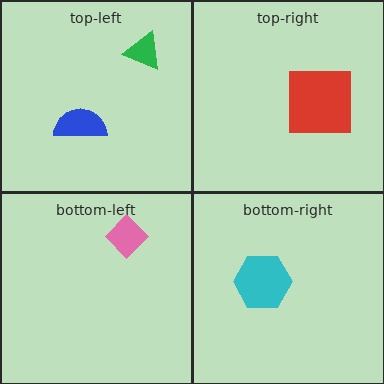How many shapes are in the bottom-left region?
1.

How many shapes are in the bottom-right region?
1.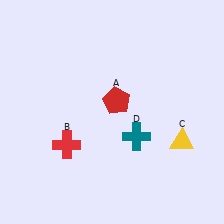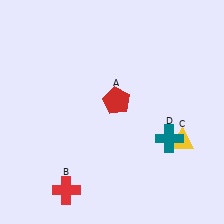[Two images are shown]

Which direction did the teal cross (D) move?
The teal cross (D) moved right.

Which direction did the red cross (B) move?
The red cross (B) moved down.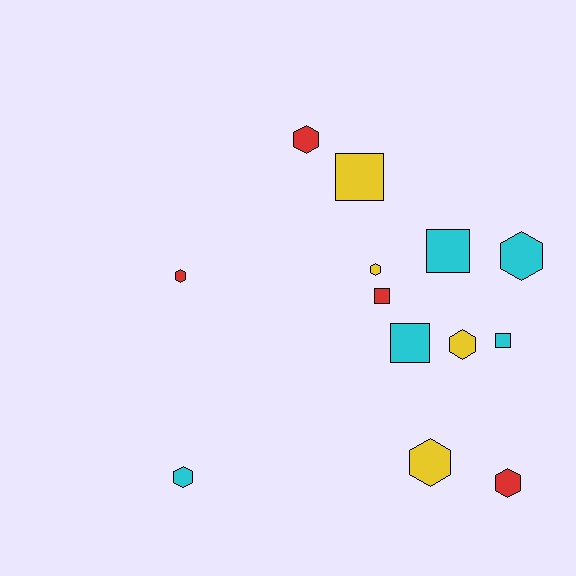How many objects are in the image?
There are 13 objects.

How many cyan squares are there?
There are 3 cyan squares.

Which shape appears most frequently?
Hexagon, with 8 objects.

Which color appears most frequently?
Cyan, with 5 objects.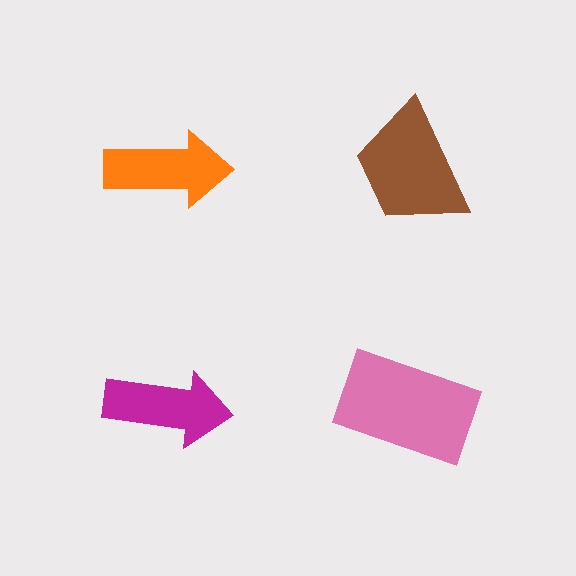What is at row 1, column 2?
A brown trapezoid.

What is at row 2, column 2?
A pink rectangle.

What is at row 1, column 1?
An orange arrow.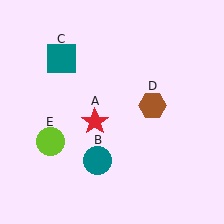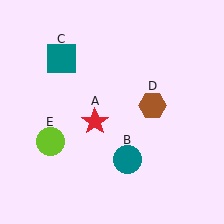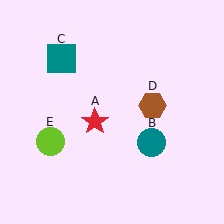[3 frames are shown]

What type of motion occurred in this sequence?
The teal circle (object B) rotated counterclockwise around the center of the scene.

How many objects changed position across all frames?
1 object changed position: teal circle (object B).